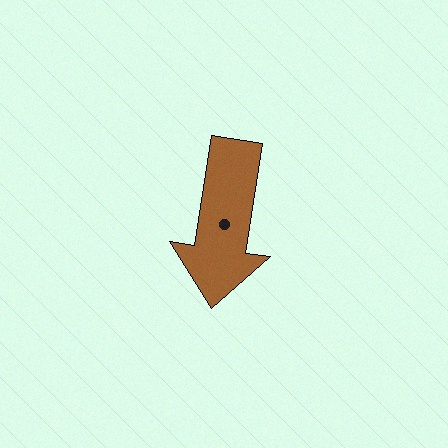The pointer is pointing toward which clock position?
Roughly 6 o'clock.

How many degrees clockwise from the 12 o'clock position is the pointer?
Approximately 189 degrees.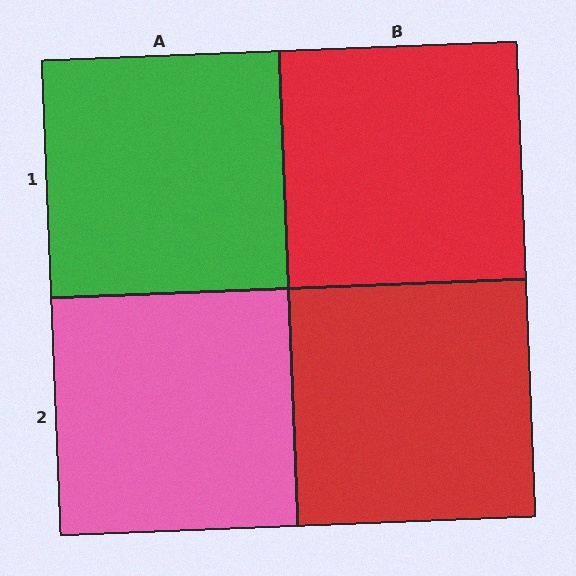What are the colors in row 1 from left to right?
Green, red.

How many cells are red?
2 cells are red.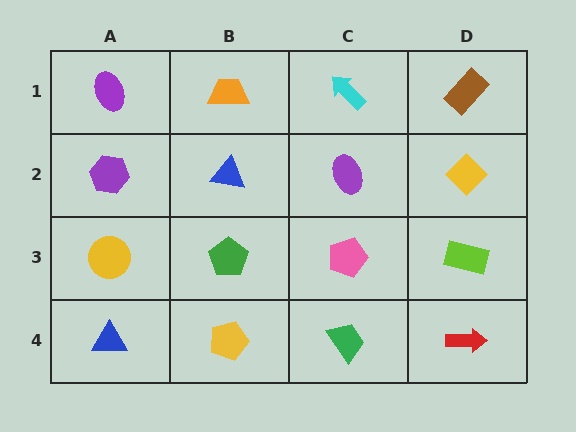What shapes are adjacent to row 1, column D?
A yellow diamond (row 2, column D), a cyan arrow (row 1, column C).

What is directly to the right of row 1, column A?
An orange trapezoid.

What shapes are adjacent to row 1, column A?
A purple hexagon (row 2, column A), an orange trapezoid (row 1, column B).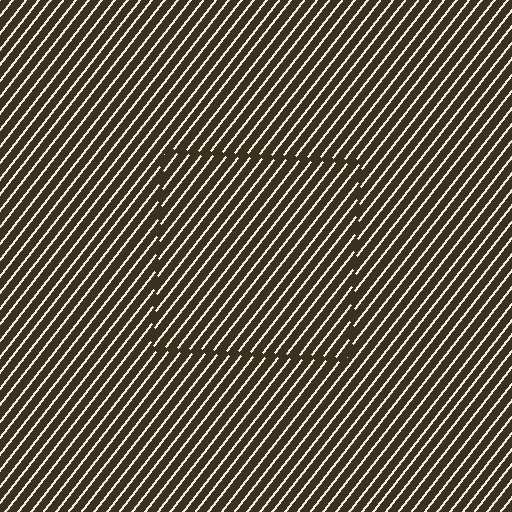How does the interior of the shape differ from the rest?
The interior of the shape contains the same grating, shifted by half a period — the contour is defined by the phase discontinuity where line-ends from the inner and outer gratings abut.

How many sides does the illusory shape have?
4 sides — the line-ends trace a square.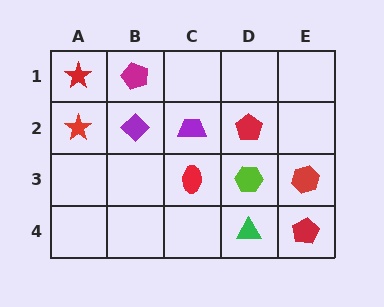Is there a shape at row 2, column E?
No, that cell is empty.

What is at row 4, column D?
A green triangle.